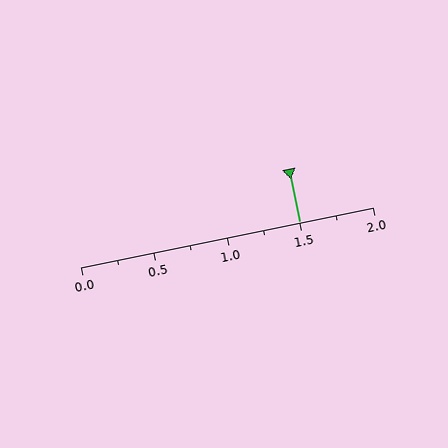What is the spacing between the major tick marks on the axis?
The major ticks are spaced 0.5 apart.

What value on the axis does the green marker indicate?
The marker indicates approximately 1.5.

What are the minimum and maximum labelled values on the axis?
The axis runs from 0.0 to 2.0.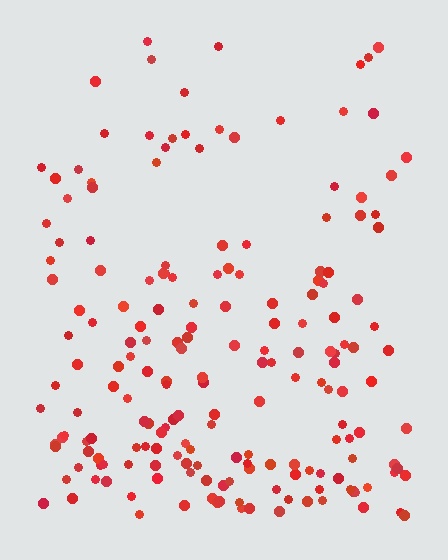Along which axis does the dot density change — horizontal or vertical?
Vertical.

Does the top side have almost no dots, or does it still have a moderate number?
Still a moderate number, just noticeably fewer than the bottom.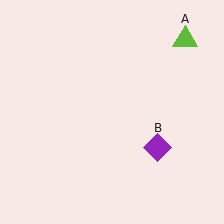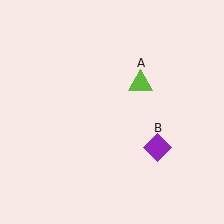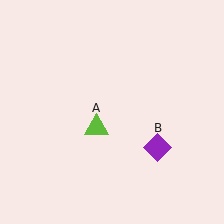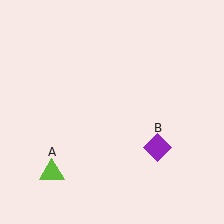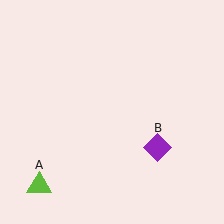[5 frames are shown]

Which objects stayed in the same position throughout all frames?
Purple diamond (object B) remained stationary.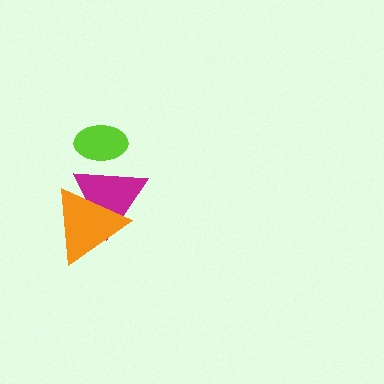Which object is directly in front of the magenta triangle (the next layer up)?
The orange triangle is directly in front of the magenta triangle.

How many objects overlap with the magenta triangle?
2 objects overlap with the magenta triangle.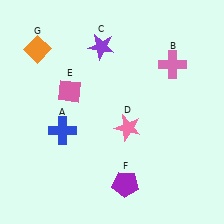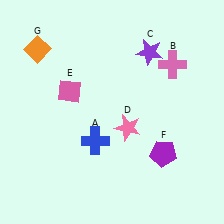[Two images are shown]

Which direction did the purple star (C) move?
The purple star (C) moved right.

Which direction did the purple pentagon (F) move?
The purple pentagon (F) moved right.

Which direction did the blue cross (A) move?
The blue cross (A) moved right.